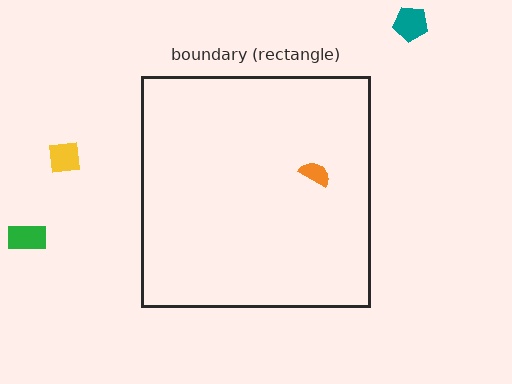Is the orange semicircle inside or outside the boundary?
Inside.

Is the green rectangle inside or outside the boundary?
Outside.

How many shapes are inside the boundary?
1 inside, 3 outside.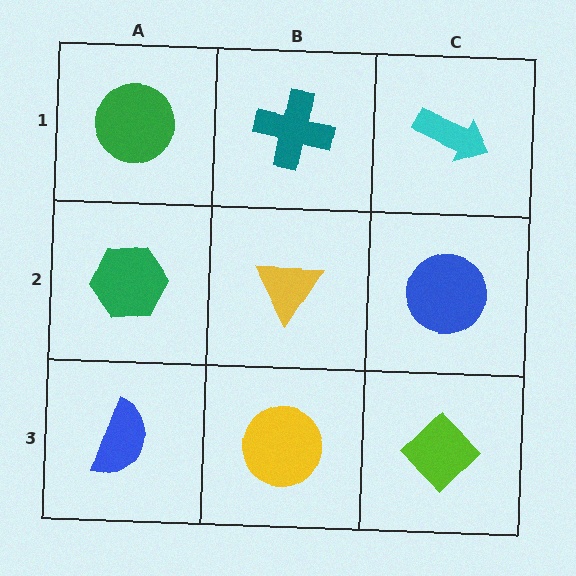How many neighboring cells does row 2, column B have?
4.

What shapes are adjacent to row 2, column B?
A teal cross (row 1, column B), a yellow circle (row 3, column B), a green hexagon (row 2, column A), a blue circle (row 2, column C).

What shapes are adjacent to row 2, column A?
A green circle (row 1, column A), a blue semicircle (row 3, column A), a yellow triangle (row 2, column B).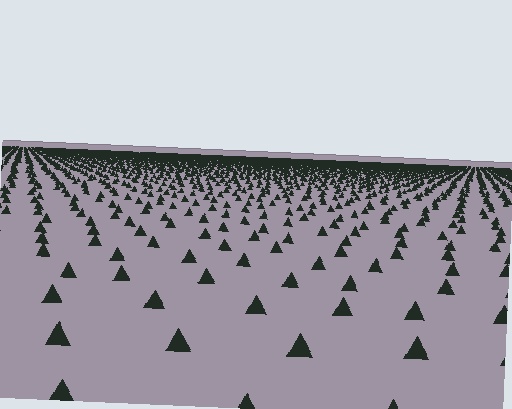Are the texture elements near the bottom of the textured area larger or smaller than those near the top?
Larger. Near the bottom, elements are closer to the viewer and appear at a bigger on-screen size.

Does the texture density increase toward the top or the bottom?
Density increases toward the top.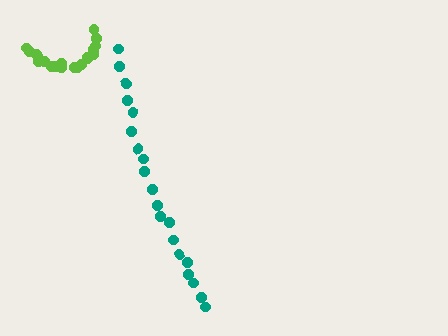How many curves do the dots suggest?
There are 2 distinct paths.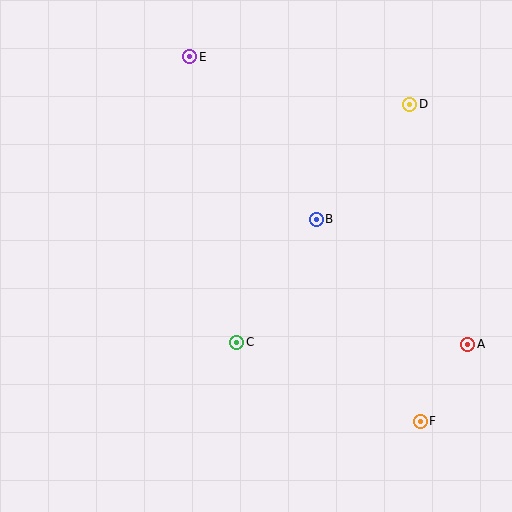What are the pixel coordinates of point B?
Point B is at (316, 219).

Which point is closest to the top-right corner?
Point D is closest to the top-right corner.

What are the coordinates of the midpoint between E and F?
The midpoint between E and F is at (305, 239).